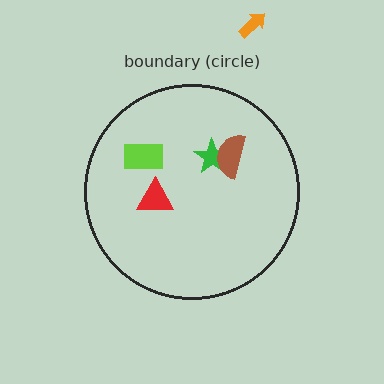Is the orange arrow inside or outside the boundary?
Outside.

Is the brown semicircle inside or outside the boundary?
Inside.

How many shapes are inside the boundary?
4 inside, 1 outside.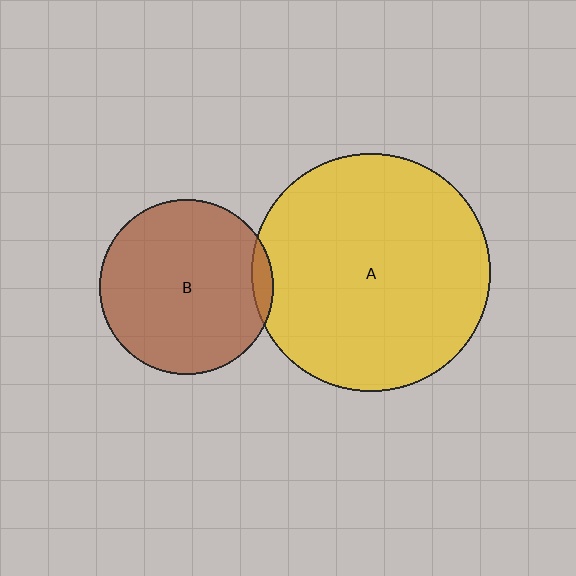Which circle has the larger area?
Circle A (yellow).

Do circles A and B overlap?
Yes.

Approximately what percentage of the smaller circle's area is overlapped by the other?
Approximately 5%.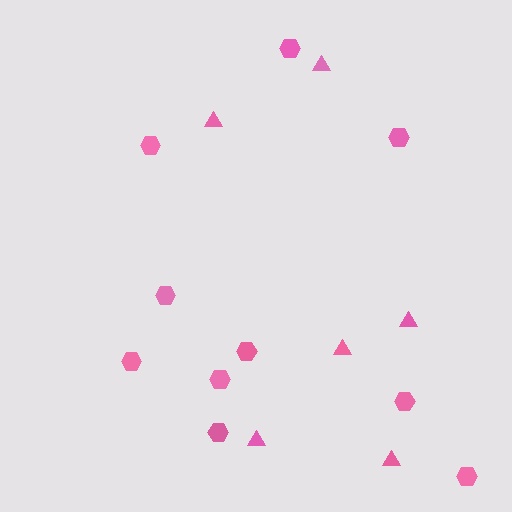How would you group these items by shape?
There are 2 groups: one group of triangles (6) and one group of hexagons (10).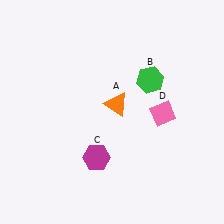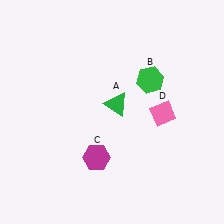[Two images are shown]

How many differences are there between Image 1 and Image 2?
There is 1 difference between the two images.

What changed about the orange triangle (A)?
In Image 1, A is orange. In Image 2, it changed to green.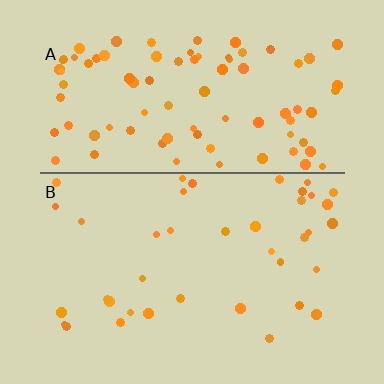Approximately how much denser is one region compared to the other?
Approximately 2.2× — region A over region B.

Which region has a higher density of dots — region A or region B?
A (the top).